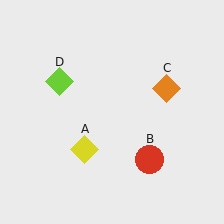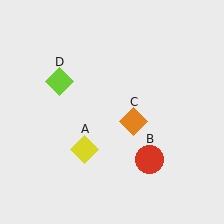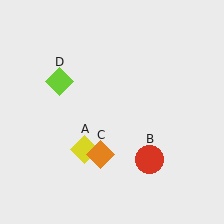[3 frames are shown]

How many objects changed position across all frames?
1 object changed position: orange diamond (object C).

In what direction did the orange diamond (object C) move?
The orange diamond (object C) moved down and to the left.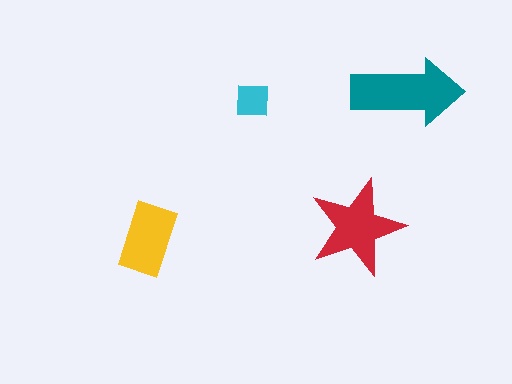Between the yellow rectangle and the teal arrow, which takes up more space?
The teal arrow.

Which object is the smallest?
The cyan square.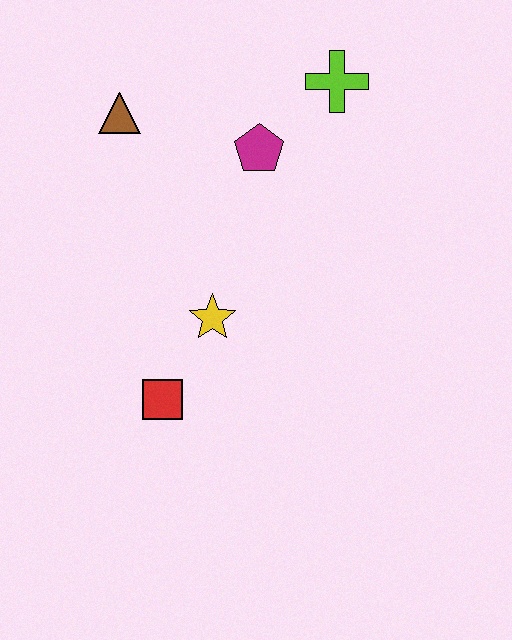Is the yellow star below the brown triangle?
Yes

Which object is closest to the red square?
The yellow star is closest to the red square.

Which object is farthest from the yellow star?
The lime cross is farthest from the yellow star.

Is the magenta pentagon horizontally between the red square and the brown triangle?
No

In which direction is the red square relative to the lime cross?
The red square is below the lime cross.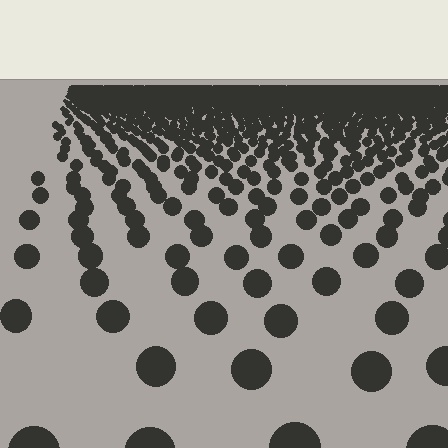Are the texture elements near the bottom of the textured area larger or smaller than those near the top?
Larger. Near the bottom, elements are closer to the viewer and appear at a bigger on-screen size.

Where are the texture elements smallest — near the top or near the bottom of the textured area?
Near the top.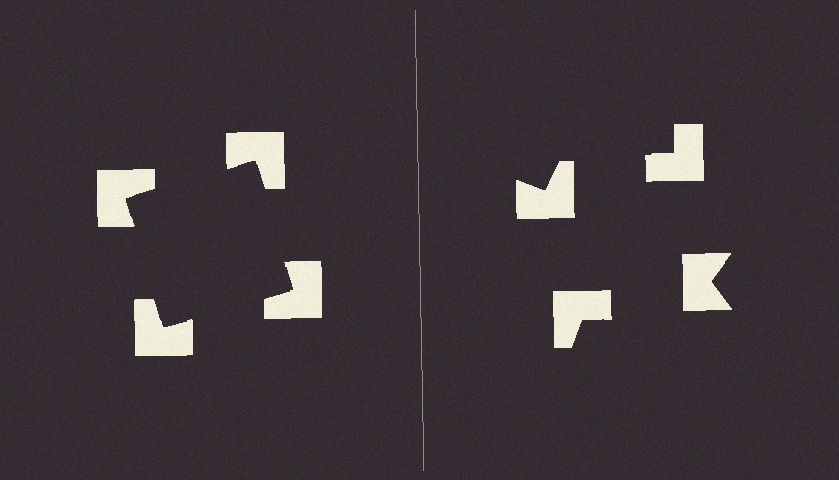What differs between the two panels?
The notched squares are positioned identically on both sides; only the wedge orientations differ. On the left they align to a square; on the right they are misaligned.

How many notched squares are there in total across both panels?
8 — 4 on each side.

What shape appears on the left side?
An illusory square.